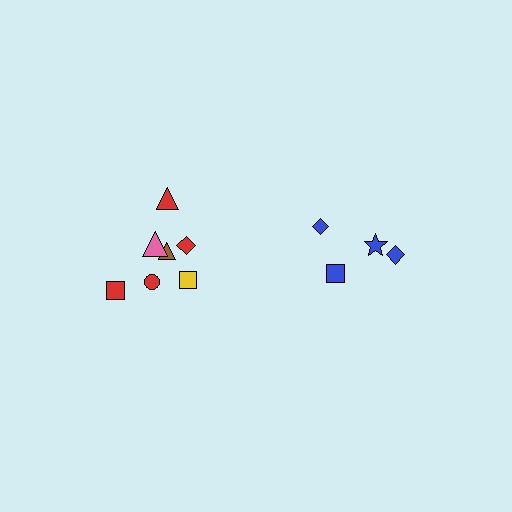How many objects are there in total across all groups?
There are 11 objects.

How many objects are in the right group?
There are 4 objects.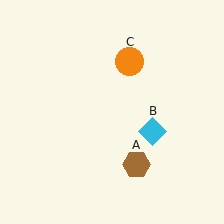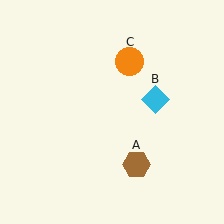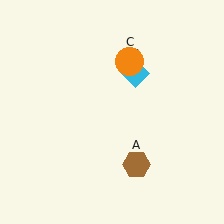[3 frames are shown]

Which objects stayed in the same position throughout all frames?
Brown hexagon (object A) and orange circle (object C) remained stationary.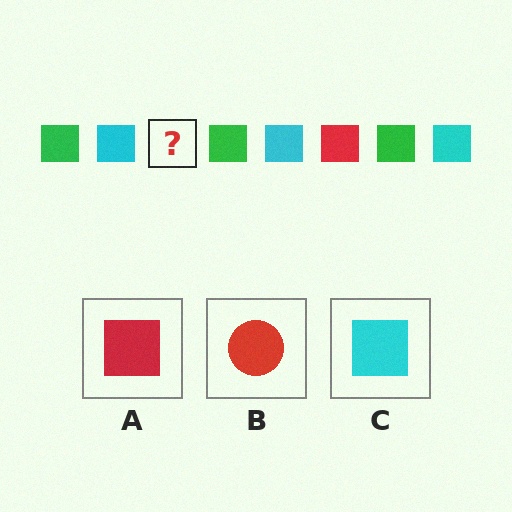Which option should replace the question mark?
Option A.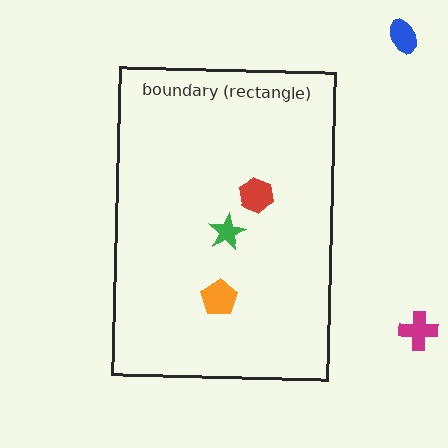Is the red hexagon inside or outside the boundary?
Inside.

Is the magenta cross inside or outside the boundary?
Outside.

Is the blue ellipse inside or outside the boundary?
Outside.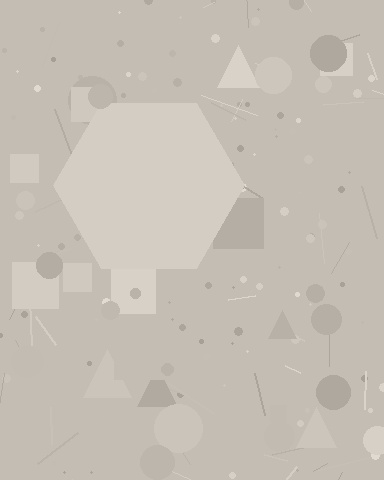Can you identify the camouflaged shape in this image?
The camouflaged shape is a hexagon.